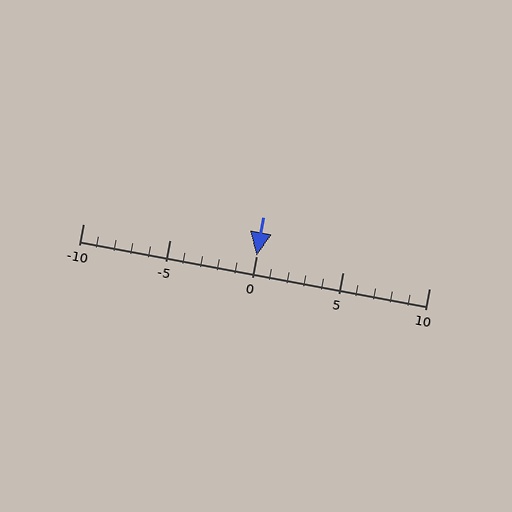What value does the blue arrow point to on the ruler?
The blue arrow points to approximately 0.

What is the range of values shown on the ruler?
The ruler shows values from -10 to 10.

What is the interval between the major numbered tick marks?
The major tick marks are spaced 5 units apart.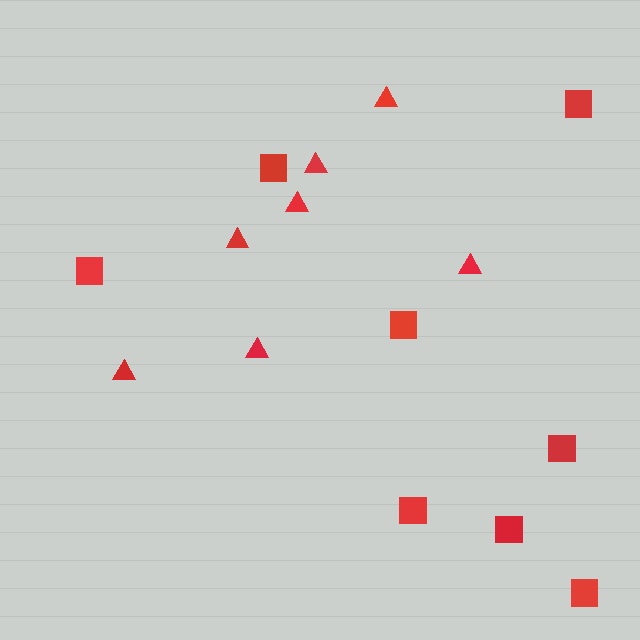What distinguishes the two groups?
There are 2 groups: one group of triangles (7) and one group of squares (8).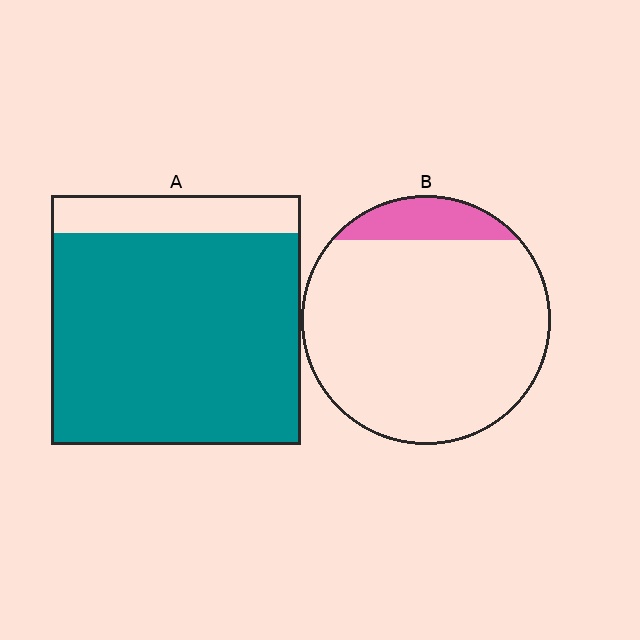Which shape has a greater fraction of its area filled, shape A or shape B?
Shape A.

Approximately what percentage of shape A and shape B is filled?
A is approximately 85% and B is approximately 10%.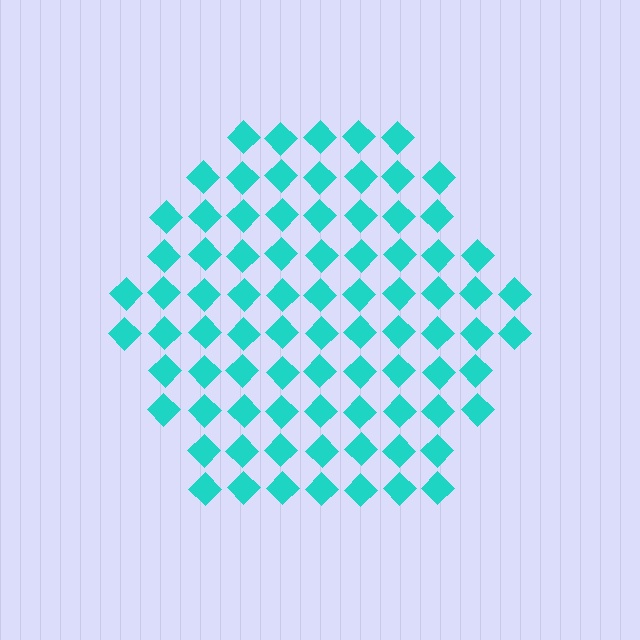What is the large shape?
The large shape is a hexagon.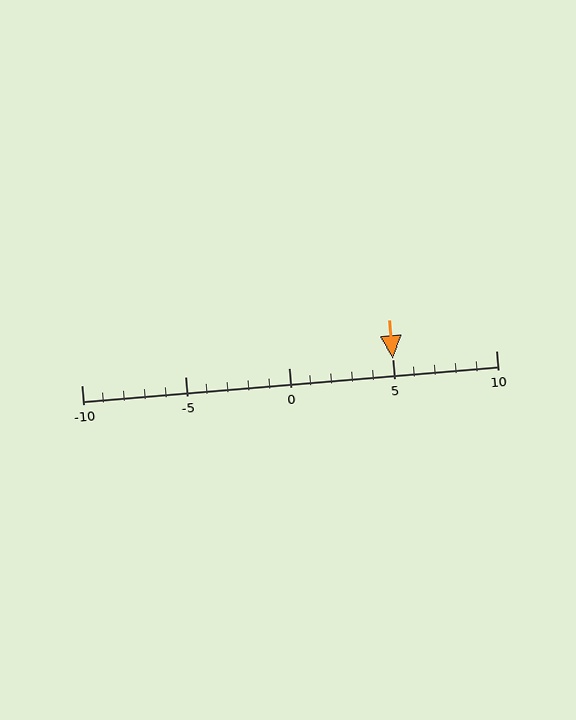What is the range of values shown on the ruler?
The ruler shows values from -10 to 10.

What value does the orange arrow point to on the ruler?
The orange arrow points to approximately 5.